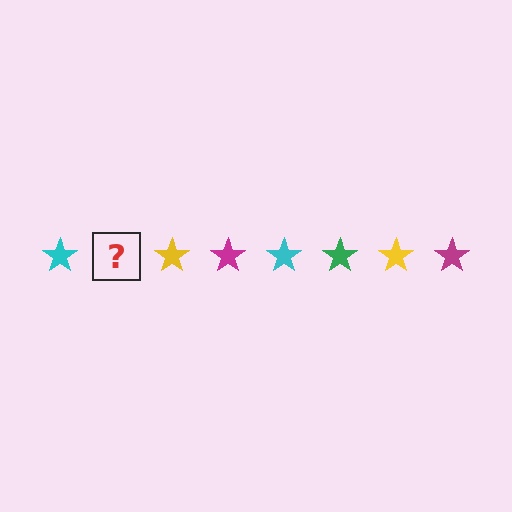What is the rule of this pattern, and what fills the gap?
The rule is that the pattern cycles through cyan, green, yellow, magenta stars. The gap should be filled with a green star.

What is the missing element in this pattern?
The missing element is a green star.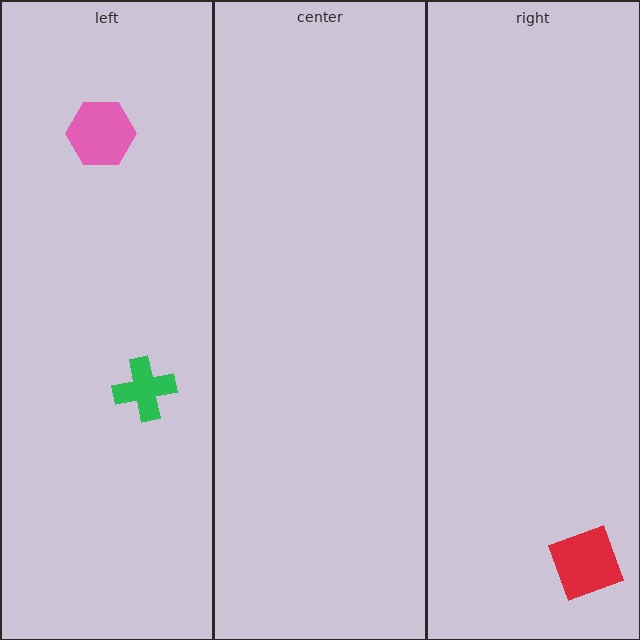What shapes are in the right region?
The red square.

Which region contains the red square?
The right region.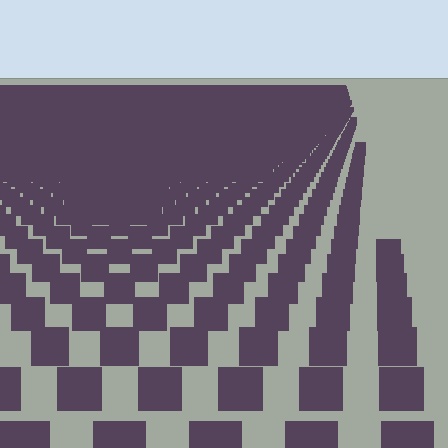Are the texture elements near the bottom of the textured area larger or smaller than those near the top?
Larger. Near the bottom, elements are closer to the viewer and appear at a bigger on-screen size.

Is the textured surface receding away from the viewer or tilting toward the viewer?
The surface is receding away from the viewer. Texture elements get smaller and denser toward the top.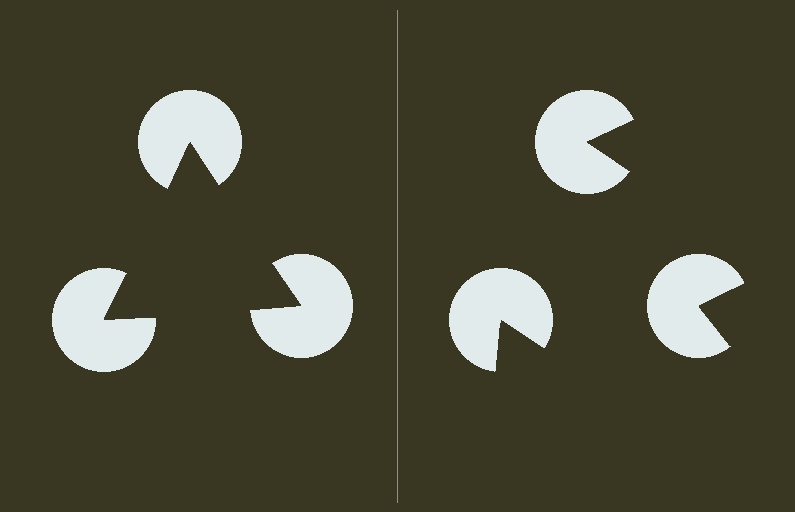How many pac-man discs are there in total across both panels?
6 — 3 on each side.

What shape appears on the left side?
An illusory triangle.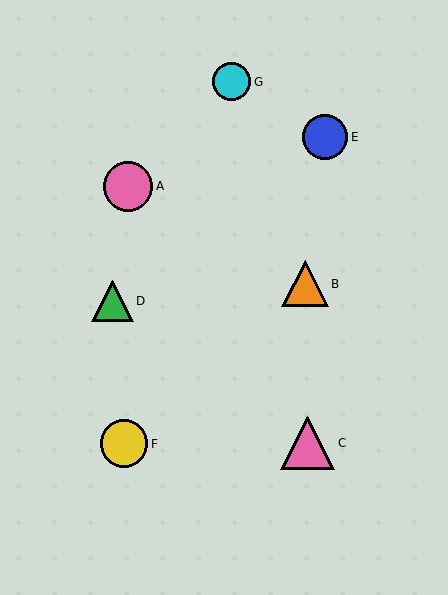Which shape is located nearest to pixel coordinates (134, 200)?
The pink circle (labeled A) at (128, 186) is nearest to that location.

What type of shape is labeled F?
Shape F is a yellow circle.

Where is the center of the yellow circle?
The center of the yellow circle is at (124, 444).